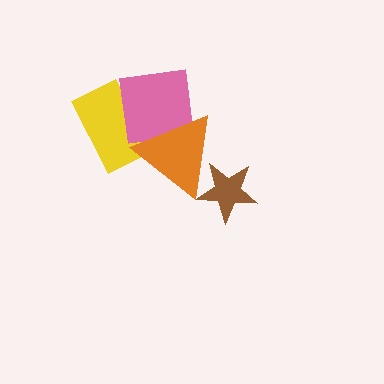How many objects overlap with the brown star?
1 object overlaps with the brown star.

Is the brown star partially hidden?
Yes, it is partially covered by another shape.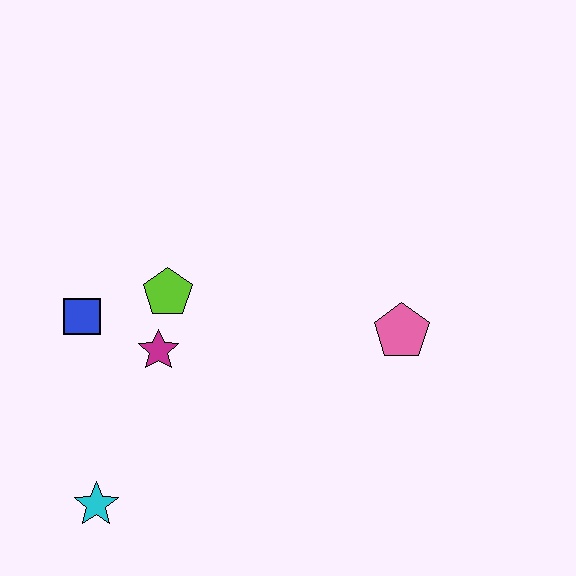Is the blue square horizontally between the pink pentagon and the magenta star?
No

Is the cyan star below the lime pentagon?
Yes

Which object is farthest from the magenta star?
The pink pentagon is farthest from the magenta star.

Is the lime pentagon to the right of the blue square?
Yes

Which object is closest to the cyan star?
The magenta star is closest to the cyan star.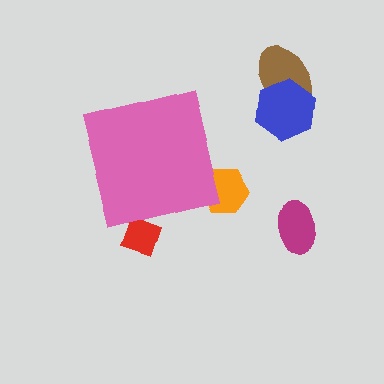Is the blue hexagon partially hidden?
No, the blue hexagon is fully visible.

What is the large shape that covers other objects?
A pink square.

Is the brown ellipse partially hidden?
No, the brown ellipse is fully visible.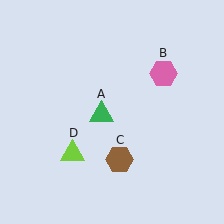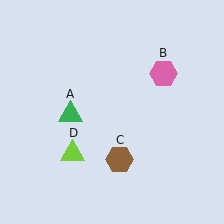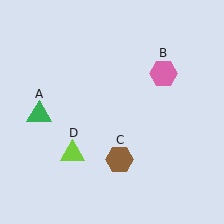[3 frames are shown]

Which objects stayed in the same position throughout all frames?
Pink hexagon (object B) and brown hexagon (object C) and lime triangle (object D) remained stationary.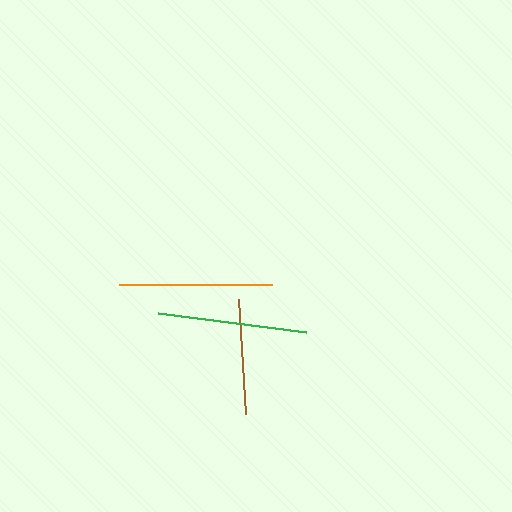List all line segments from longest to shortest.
From longest to shortest: orange, green, brown.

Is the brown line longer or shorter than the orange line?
The orange line is longer than the brown line.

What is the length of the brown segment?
The brown segment is approximately 116 pixels long.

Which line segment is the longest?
The orange line is the longest at approximately 153 pixels.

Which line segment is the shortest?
The brown line is the shortest at approximately 116 pixels.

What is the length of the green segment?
The green segment is approximately 149 pixels long.